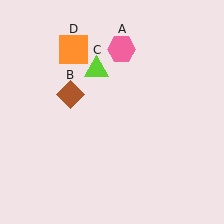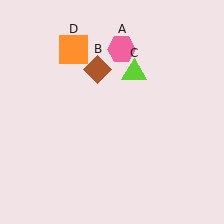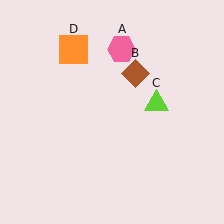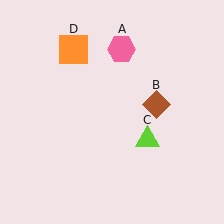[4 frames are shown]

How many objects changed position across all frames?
2 objects changed position: brown diamond (object B), lime triangle (object C).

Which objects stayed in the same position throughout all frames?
Pink hexagon (object A) and orange square (object D) remained stationary.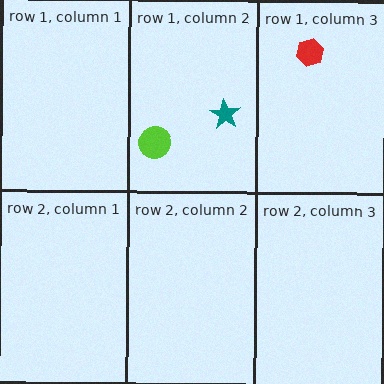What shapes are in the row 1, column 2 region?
The teal star, the lime circle.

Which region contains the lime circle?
The row 1, column 2 region.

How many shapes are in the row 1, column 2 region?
2.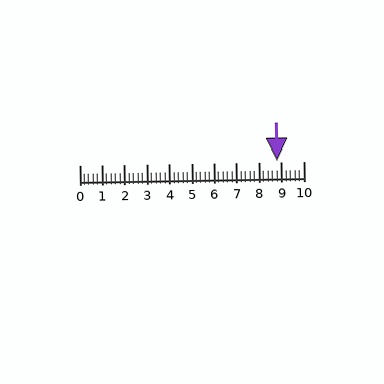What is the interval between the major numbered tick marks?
The major tick marks are spaced 1 units apart.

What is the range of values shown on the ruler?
The ruler shows values from 0 to 10.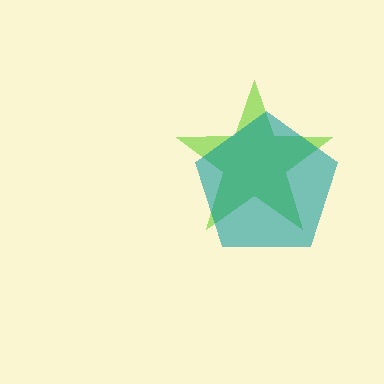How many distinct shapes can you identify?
There are 2 distinct shapes: a lime star, a teal pentagon.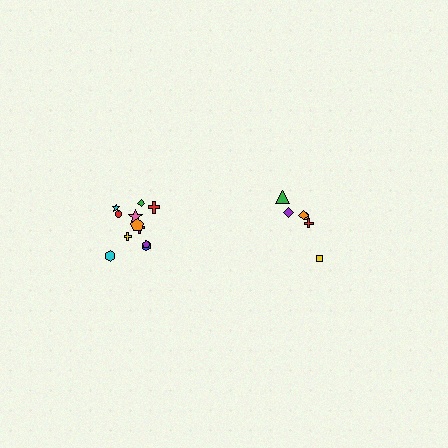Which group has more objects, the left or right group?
The left group.